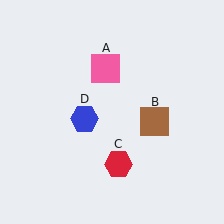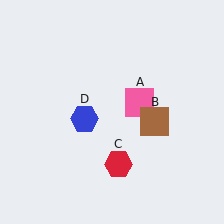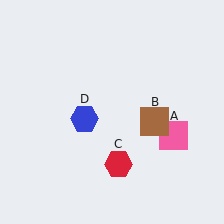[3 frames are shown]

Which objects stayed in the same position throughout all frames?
Brown square (object B) and red hexagon (object C) and blue hexagon (object D) remained stationary.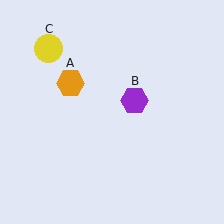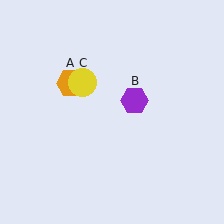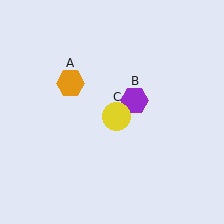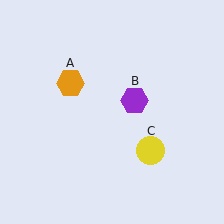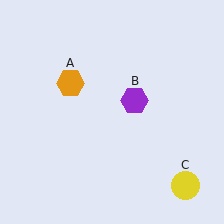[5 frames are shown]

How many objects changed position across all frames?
1 object changed position: yellow circle (object C).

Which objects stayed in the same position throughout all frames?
Orange hexagon (object A) and purple hexagon (object B) remained stationary.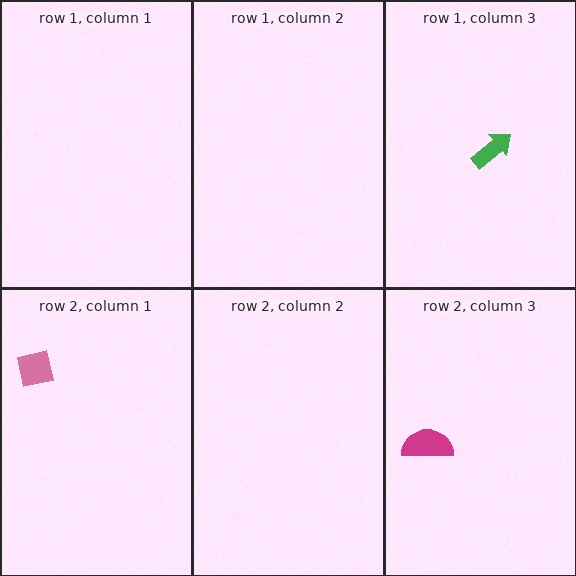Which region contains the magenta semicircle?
The row 2, column 3 region.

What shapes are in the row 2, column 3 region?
The magenta semicircle.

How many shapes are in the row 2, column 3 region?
1.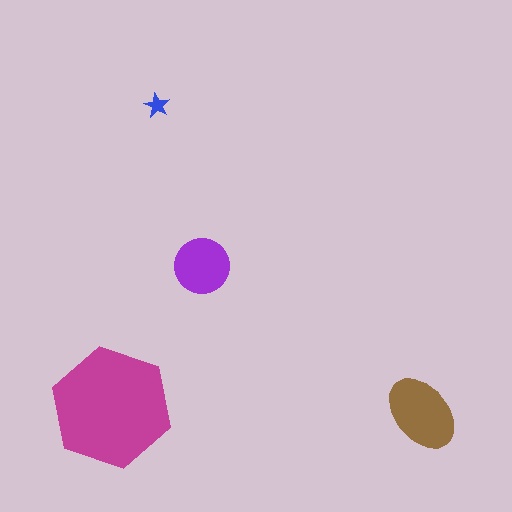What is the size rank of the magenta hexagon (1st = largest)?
1st.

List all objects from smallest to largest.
The blue star, the purple circle, the brown ellipse, the magenta hexagon.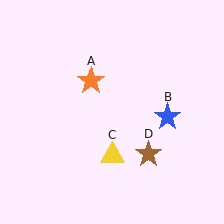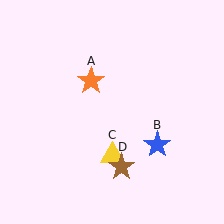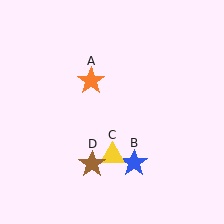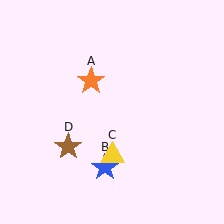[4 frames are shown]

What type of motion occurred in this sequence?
The blue star (object B), brown star (object D) rotated clockwise around the center of the scene.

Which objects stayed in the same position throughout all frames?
Orange star (object A) and yellow triangle (object C) remained stationary.